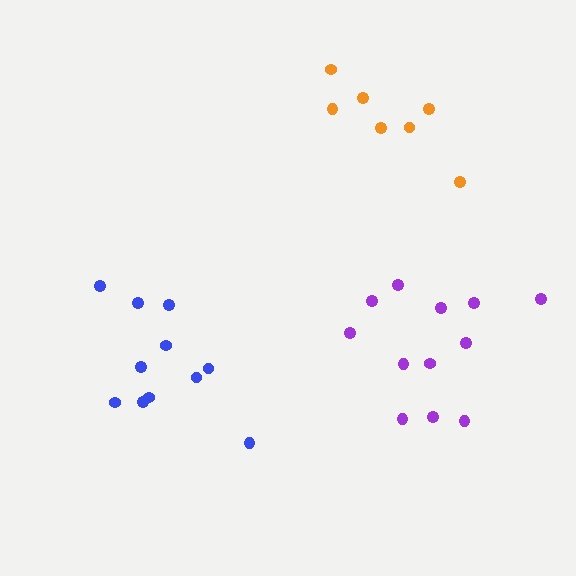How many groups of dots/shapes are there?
There are 3 groups.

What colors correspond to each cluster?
The clusters are colored: purple, orange, blue.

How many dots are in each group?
Group 1: 12 dots, Group 2: 7 dots, Group 3: 11 dots (30 total).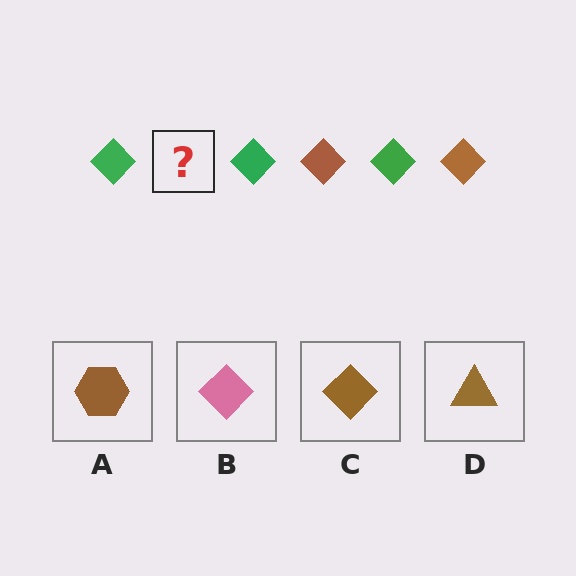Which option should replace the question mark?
Option C.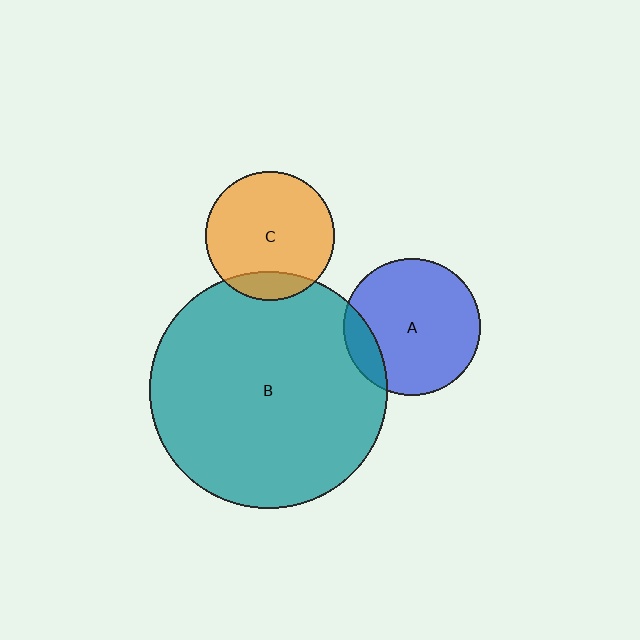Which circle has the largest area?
Circle B (teal).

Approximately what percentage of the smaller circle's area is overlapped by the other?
Approximately 15%.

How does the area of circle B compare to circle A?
Approximately 3.0 times.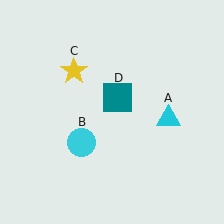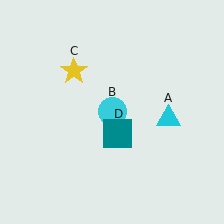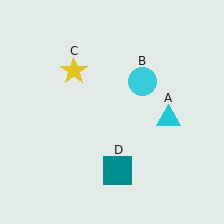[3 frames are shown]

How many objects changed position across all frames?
2 objects changed position: cyan circle (object B), teal square (object D).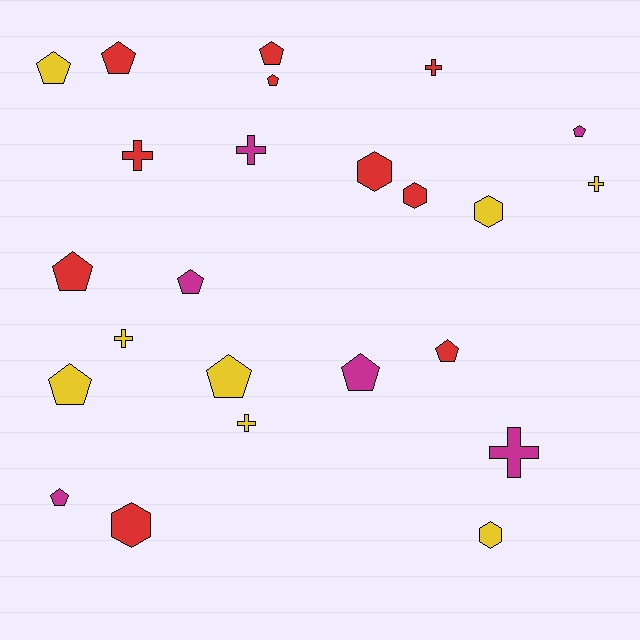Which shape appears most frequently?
Pentagon, with 12 objects.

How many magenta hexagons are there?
There are no magenta hexagons.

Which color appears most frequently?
Red, with 10 objects.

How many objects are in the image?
There are 24 objects.